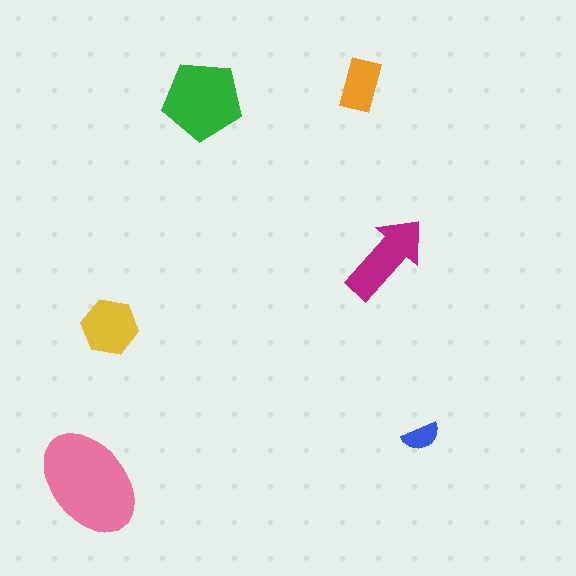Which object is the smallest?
The blue semicircle.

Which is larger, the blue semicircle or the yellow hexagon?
The yellow hexagon.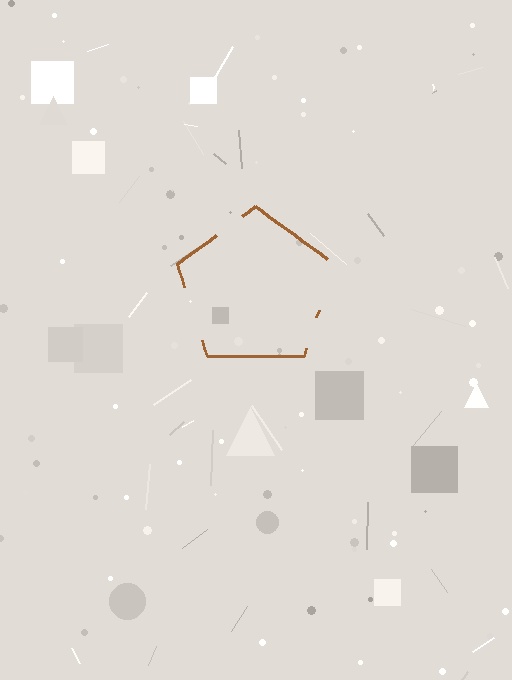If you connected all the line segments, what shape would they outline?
They would outline a pentagon.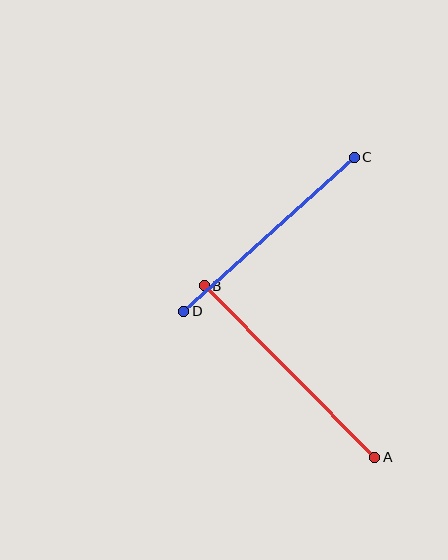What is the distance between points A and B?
The distance is approximately 242 pixels.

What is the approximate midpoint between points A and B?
The midpoint is at approximately (289, 372) pixels.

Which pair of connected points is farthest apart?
Points A and B are farthest apart.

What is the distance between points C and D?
The distance is approximately 230 pixels.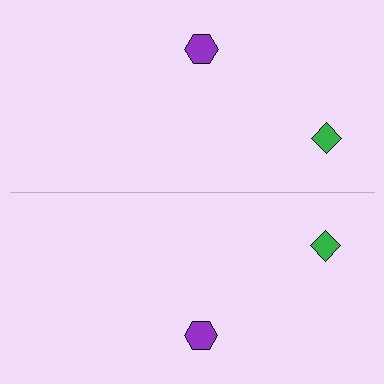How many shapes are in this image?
There are 4 shapes in this image.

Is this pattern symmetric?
Yes, this pattern has bilateral (reflection) symmetry.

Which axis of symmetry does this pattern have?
The pattern has a horizontal axis of symmetry running through the center of the image.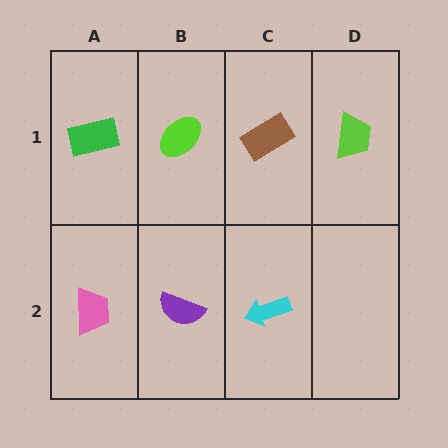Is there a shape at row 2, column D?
No, that cell is empty.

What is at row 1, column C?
A brown rectangle.